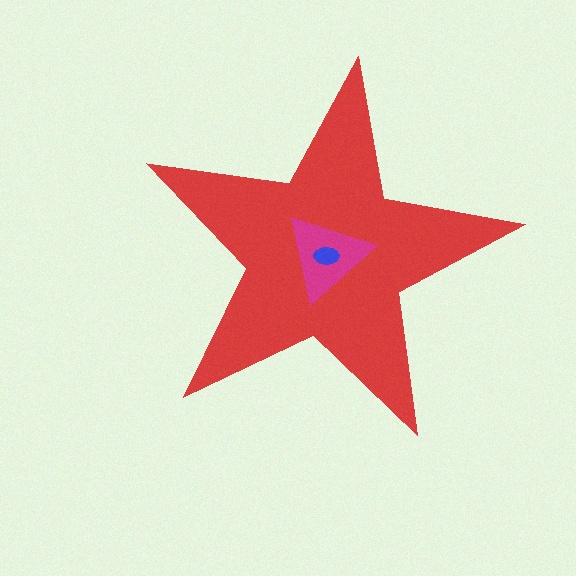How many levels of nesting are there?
3.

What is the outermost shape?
The red star.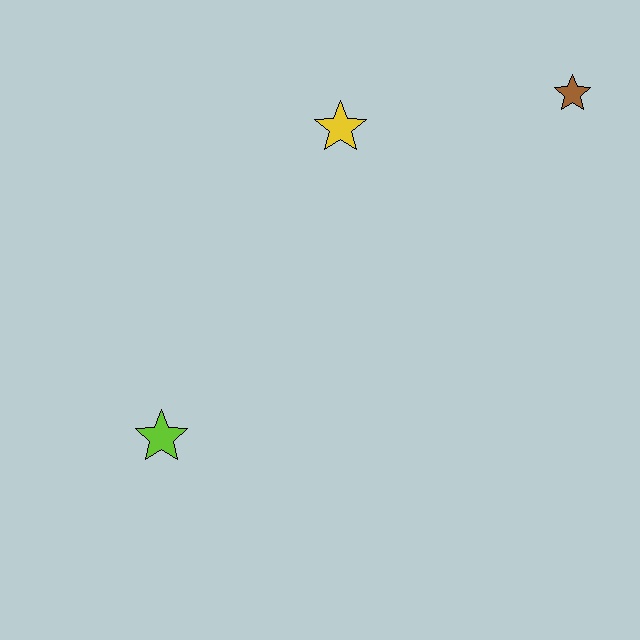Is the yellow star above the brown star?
No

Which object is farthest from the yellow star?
The lime star is farthest from the yellow star.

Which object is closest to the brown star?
The yellow star is closest to the brown star.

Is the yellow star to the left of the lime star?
No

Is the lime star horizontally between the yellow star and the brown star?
No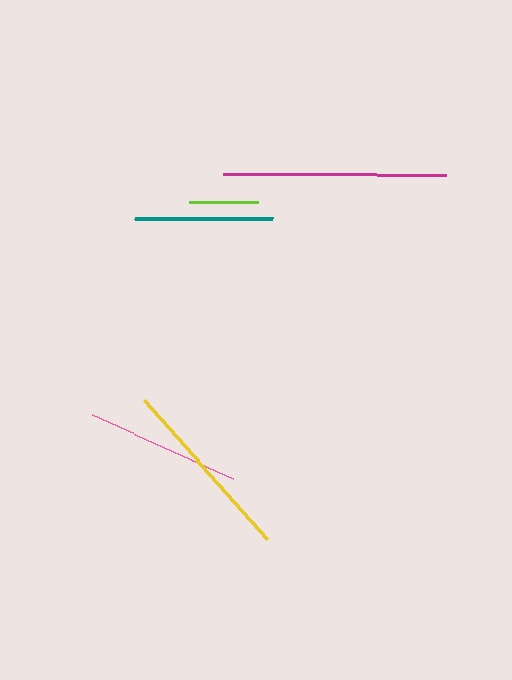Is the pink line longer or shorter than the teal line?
The pink line is longer than the teal line.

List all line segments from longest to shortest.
From longest to shortest: magenta, yellow, pink, teal, lime.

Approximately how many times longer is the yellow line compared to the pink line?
The yellow line is approximately 1.2 times the length of the pink line.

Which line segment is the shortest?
The lime line is the shortest at approximately 70 pixels.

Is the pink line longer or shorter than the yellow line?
The yellow line is longer than the pink line.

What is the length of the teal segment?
The teal segment is approximately 138 pixels long.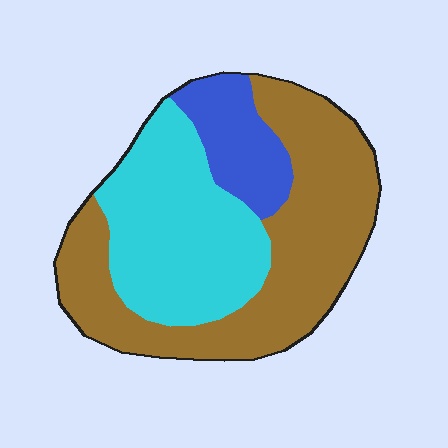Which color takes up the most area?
Brown, at roughly 50%.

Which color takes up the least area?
Blue, at roughly 15%.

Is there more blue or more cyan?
Cyan.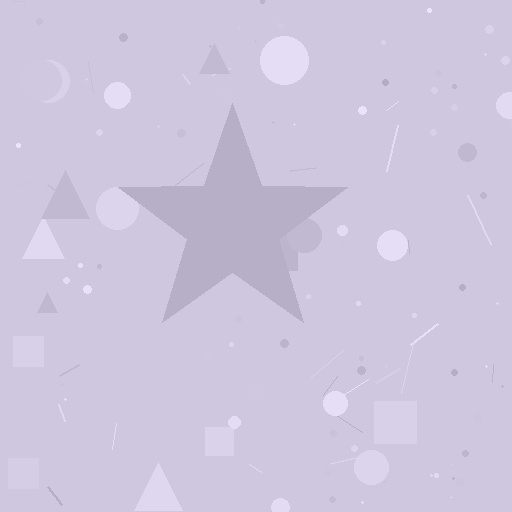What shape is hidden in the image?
A star is hidden in the image.